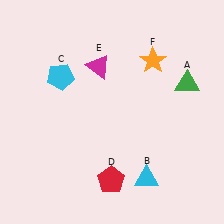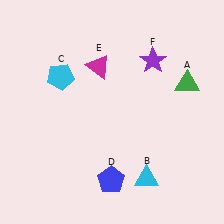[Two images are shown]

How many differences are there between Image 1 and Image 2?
There are 2 differences between the two images.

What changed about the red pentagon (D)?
In Image 1, D is red. In Image 2, it changed to blue.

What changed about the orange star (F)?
In Image 1, F is orange. In Image 2, it changed to purple.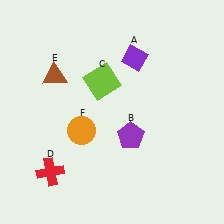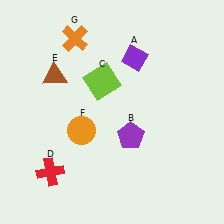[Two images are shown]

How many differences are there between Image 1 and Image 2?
There is 1 difference between the two images.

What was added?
An orange cross (G) was added in Image 2.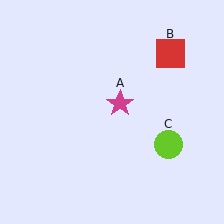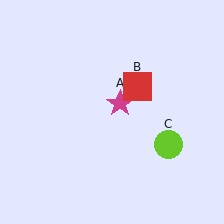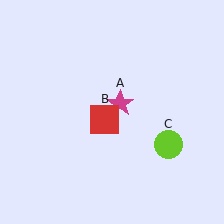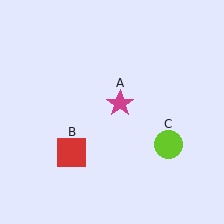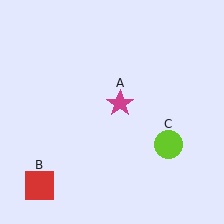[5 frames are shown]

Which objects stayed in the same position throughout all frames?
Magenta star (object A) and lime circle (object C) remained stationary.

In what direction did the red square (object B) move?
The red square (object B) moved down and to the left.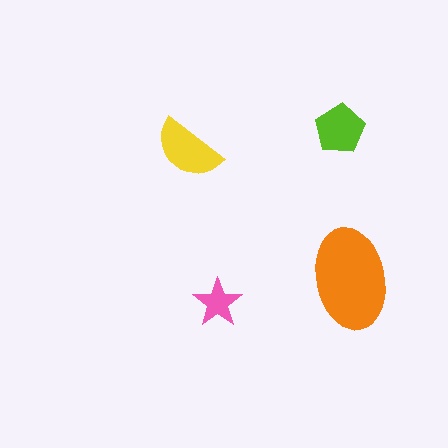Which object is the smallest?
The pink star.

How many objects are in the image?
There are 4 objects in the image.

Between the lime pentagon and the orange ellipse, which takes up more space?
The orange ellipse.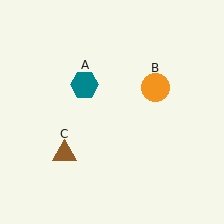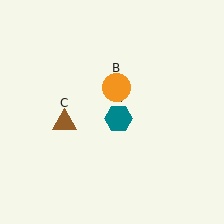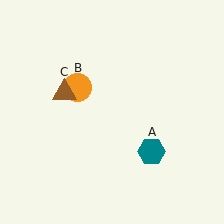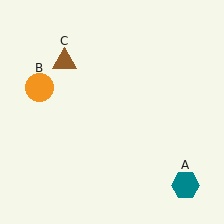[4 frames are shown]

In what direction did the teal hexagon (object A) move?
The teal hexagon (object A) moved down and to the right.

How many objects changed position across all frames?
3 objects changed position: teal hexagon (object A), orange circle (object B), brown triangle (object C).